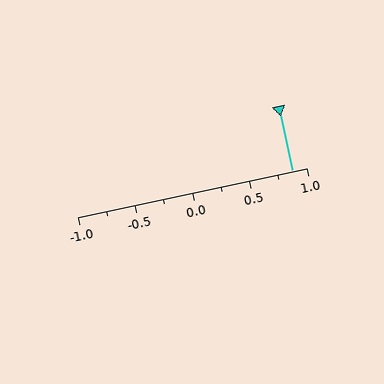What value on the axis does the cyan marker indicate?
The marker indicates approximately 0.88.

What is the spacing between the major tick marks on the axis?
The major ticks are spaced 0.5 apart.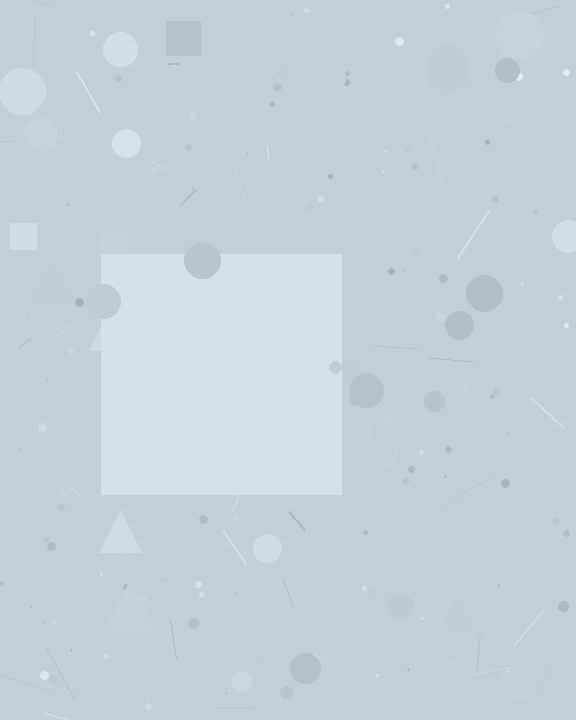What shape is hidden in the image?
A square is hidden in the image.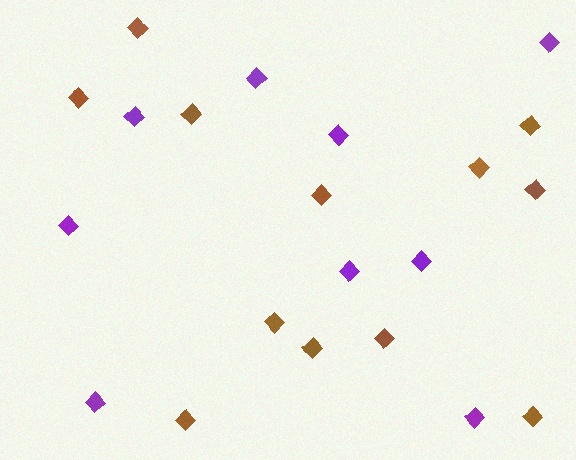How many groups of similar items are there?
There are 2 groups: one group of purple diamonds (9) and one group of brown diamonds (12).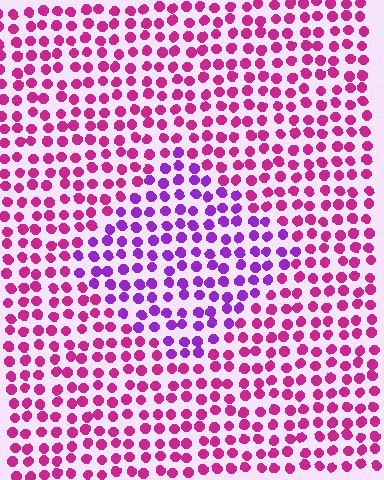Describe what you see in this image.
The image is filled with small magenta elements in a uniform arrangement. A diamond-shaped region is visible where the elements are tinted to a slightly different hue, forming a subtle color boundary.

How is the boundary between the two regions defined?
The boundary is defined purely by a slight shift in hue (about 40 degrees). Spacing, size, and orientation are identical on both sides.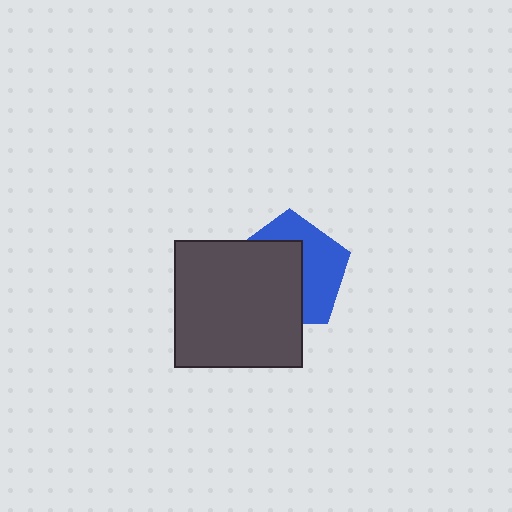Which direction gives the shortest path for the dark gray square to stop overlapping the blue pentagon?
Moving toward the lower-left gives the shortest separation.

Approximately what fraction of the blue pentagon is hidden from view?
Roughly 55% of the blue pentagon is hidden behind the dark gray square.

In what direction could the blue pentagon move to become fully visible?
The blue pentagon could move toward the upper-right. That would shift it out from behind the dark gray square entirely.